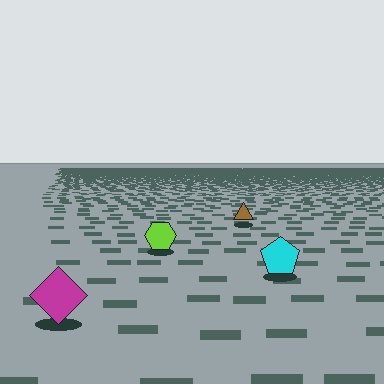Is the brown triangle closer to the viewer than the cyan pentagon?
No. The cyan pentagon is closer — you can tell from the texture gradient: the ground texture is coarser near it.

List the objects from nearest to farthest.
From nearest to farthest: the magenta diamond, the cyan pentagon, the lime hexagon, the brown triangle.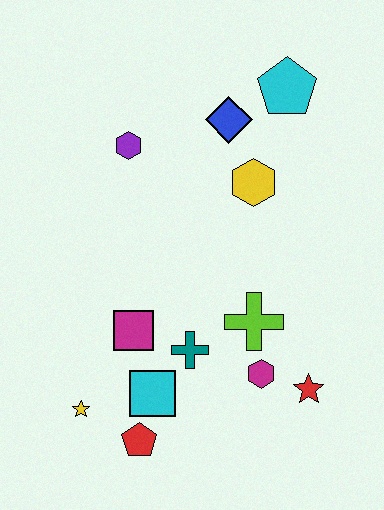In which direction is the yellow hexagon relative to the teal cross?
The yellow hexagon is above the teal cross.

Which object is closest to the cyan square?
The red pentagon is closest to the cyan square.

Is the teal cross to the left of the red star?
Yes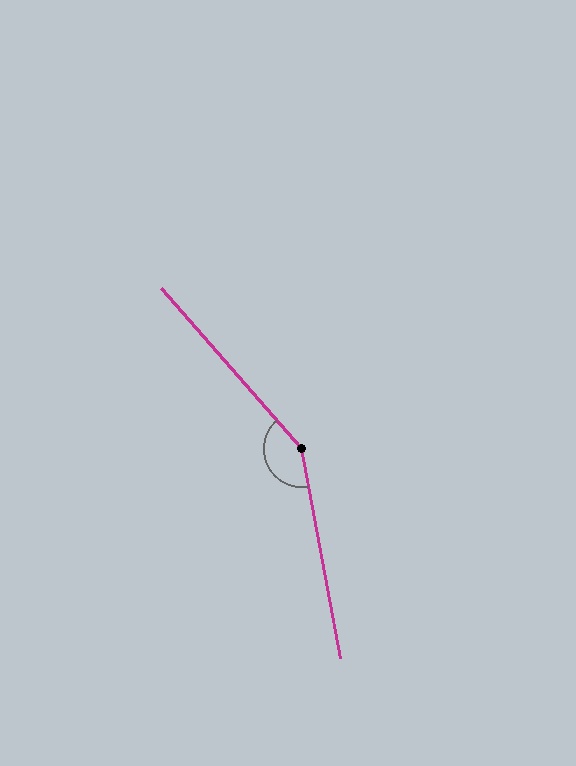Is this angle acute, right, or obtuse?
It is obtuse.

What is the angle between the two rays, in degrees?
Approximately 149 degrees.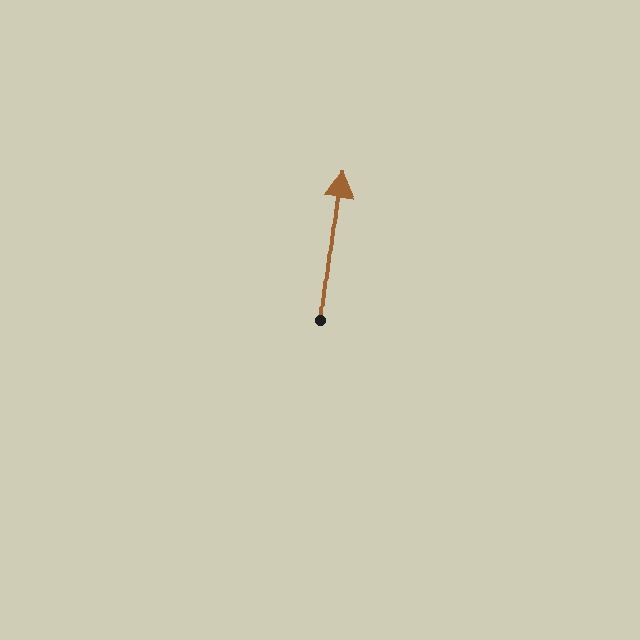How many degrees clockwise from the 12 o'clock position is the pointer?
Approximately 7 degrees.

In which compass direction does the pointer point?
North.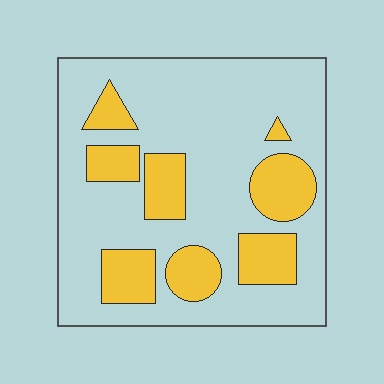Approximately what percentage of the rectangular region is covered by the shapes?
Approximately 25%.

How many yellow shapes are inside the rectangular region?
8.